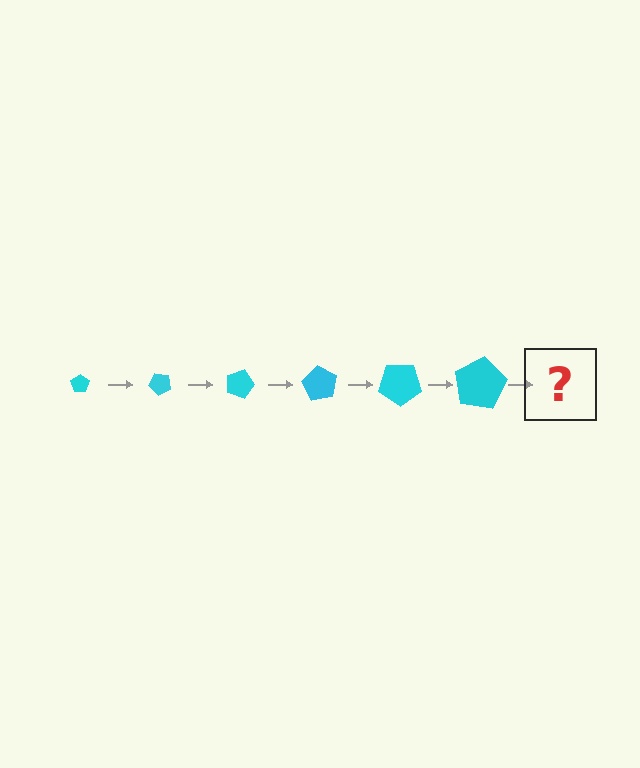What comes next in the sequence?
The next element should be a pentagon, larger than the previous one and rotated 270 degrees from the start.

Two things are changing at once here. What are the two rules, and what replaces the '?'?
The two rules are that the pentagon grows larger each step and it rotates 45 degrees each step. The '?' should be a pentagon, larger than the previous one and rotated 270 degrees from the start.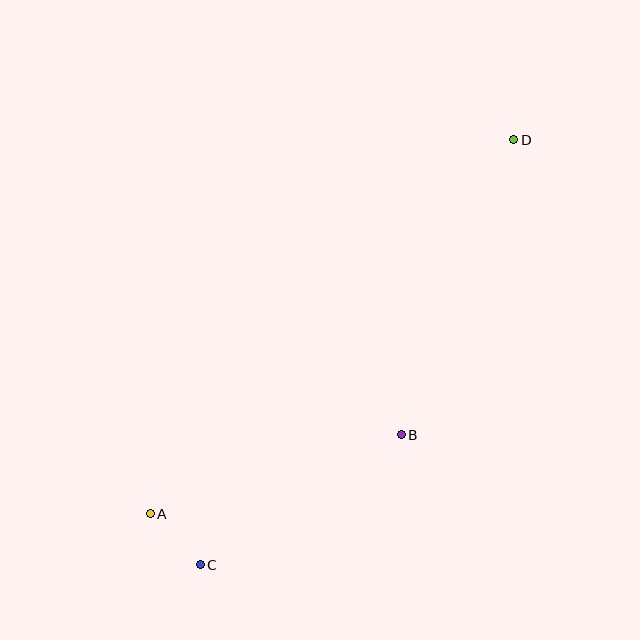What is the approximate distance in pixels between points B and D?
The distance between B and D is approximately 316 pixels.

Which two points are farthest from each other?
Points C and D are farthest from each other.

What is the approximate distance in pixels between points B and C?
The distance between B and C is approximately 240 pixels.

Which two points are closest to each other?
Points A and C are closest to each other.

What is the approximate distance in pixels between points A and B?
The distance between A and B is approximately 263 pixels.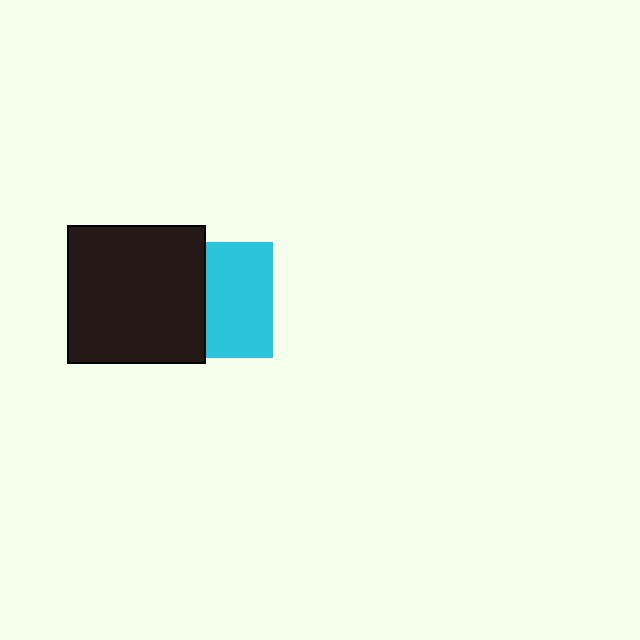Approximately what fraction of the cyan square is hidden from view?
Roughly 41% of the cyan square is hidden behind the black square.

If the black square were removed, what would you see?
You would see the complete cyan square.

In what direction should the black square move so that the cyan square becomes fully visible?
The black square should move left. That is the shortest direction to clear the overlap and leave the cyan square fully visible.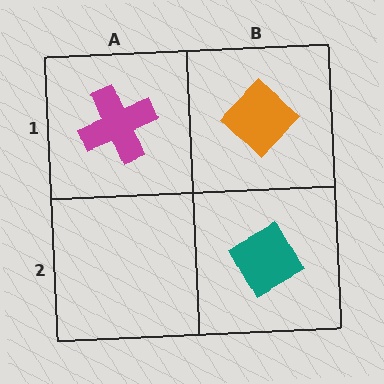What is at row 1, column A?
A magenta cross.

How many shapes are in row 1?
2 shapes.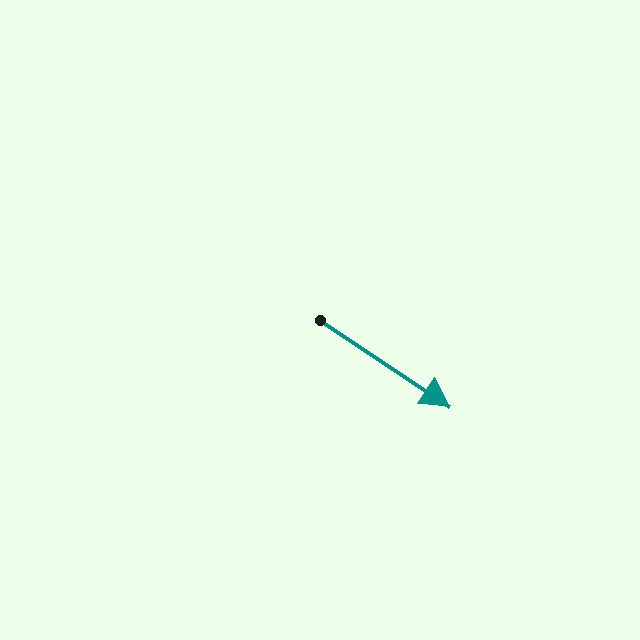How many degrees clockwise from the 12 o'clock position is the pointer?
Approximately 124 degrees.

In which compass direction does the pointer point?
Southeast.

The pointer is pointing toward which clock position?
Roughly 4 o'clock.